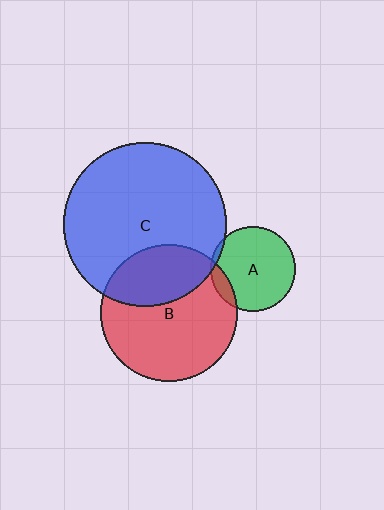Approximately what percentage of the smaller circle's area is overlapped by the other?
Approximately 5%.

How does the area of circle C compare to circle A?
Approximately 3.7 times.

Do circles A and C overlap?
Yes.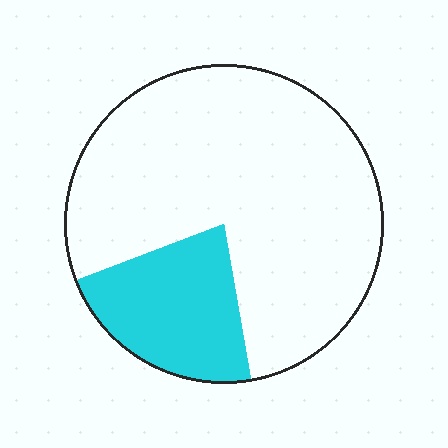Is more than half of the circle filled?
No.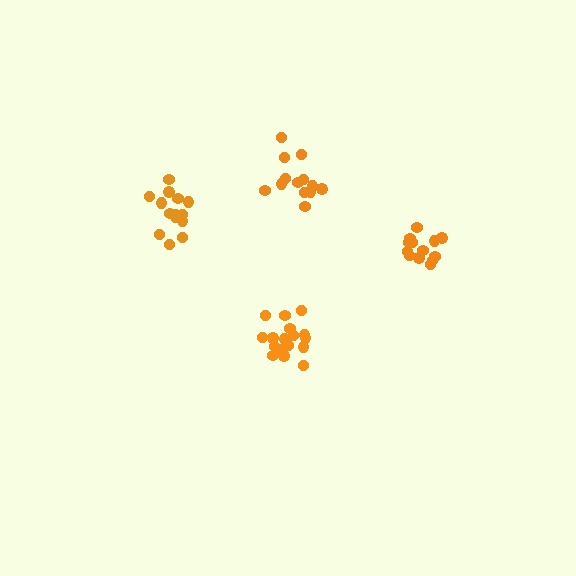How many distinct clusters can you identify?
There are 4 distinct clusters.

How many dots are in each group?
Group 1: 14 dots, Group 2: 13 dots, Group 3: 17 dots, Group 4: 13 dots (57 total).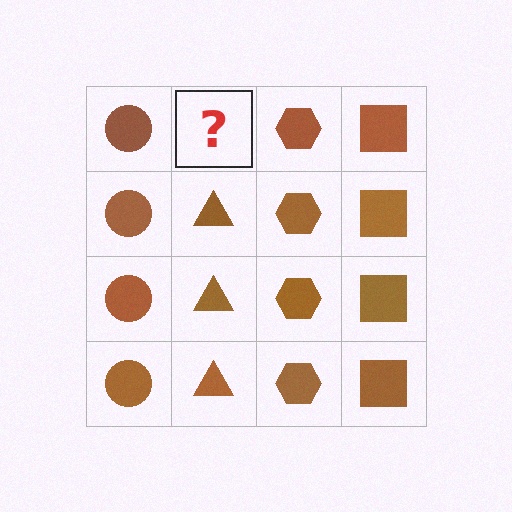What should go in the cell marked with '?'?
The missing cell should contain a brown triangle.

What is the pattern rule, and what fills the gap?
The rule is that each column has a consistent shape. The gap should be filled with a brown triangle.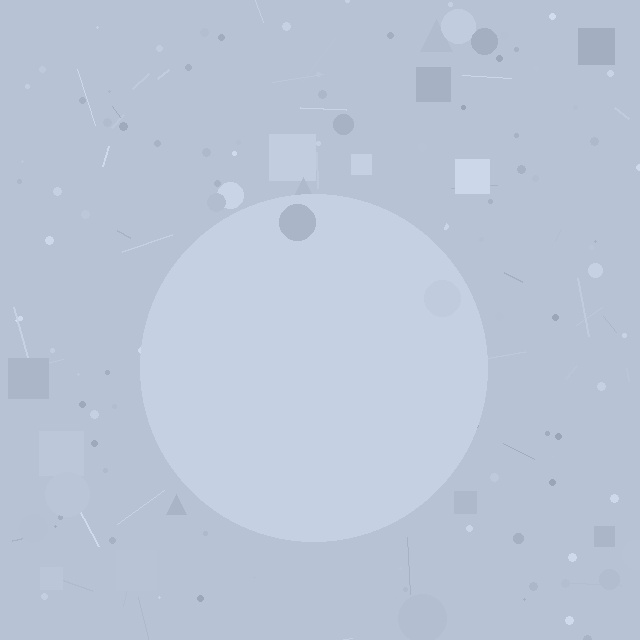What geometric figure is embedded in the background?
A circle is embedded in the background.